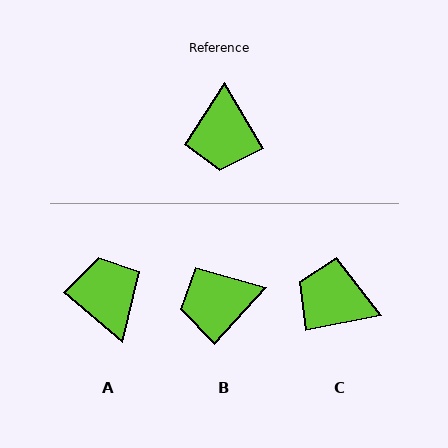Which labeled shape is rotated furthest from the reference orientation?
A, about 161 degrees away.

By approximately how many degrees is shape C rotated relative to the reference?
Approximately 109 degrees clockwise.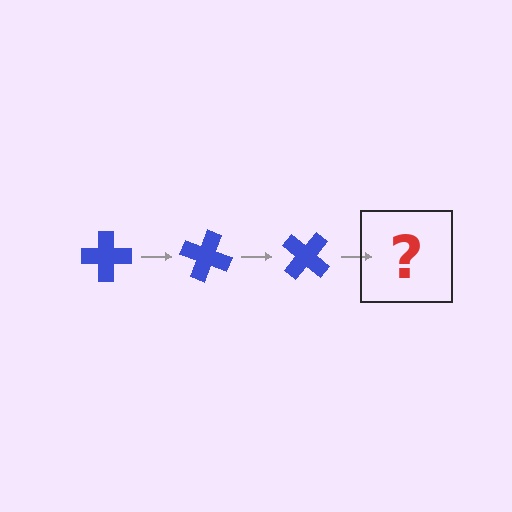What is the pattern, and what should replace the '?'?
The pattern is that the cross rotates 20 degrees each step. The '?' should be a blue cross rotated 60 degrees.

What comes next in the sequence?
The next element should be a blue cross rotated 60 degrees.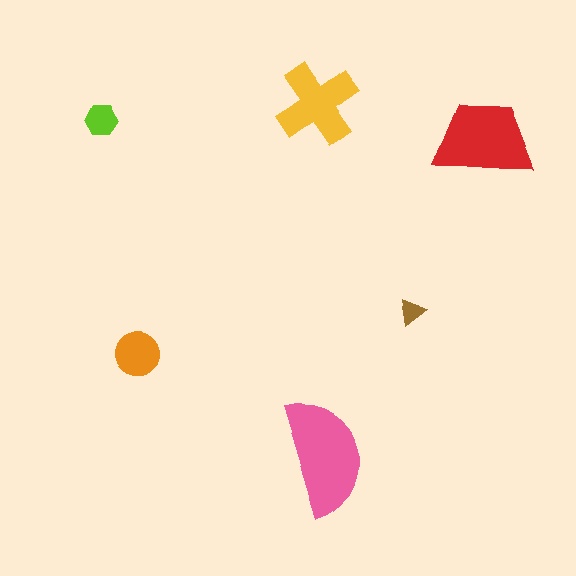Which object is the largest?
The pink semicircle.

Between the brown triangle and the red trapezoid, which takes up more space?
The red trapezoid.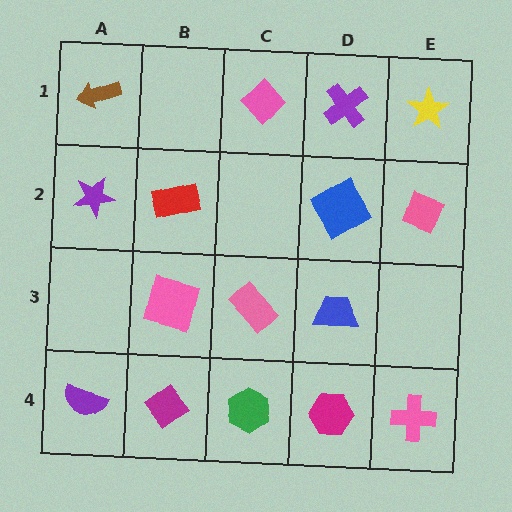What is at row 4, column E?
A pink cross.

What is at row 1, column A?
A brown arrow.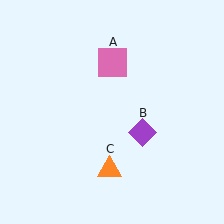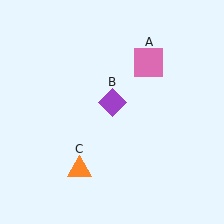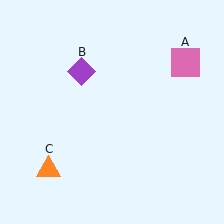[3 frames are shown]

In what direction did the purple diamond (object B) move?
The purple diamond (object B) moved up and to the left.